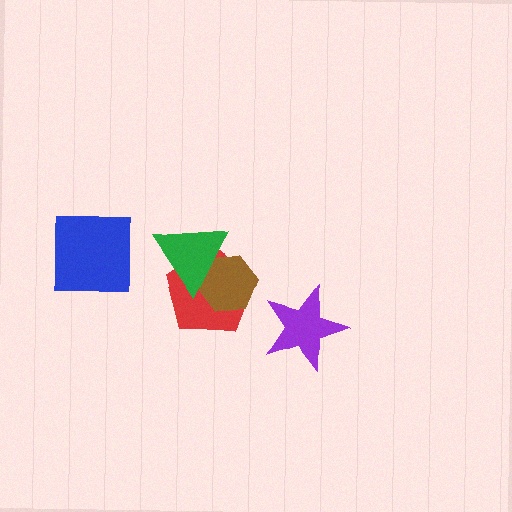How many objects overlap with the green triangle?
2 objects overlap with the green triangle.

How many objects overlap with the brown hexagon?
2 objects overlap with the brown hexagon.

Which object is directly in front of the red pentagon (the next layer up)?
The brown hexagon is directly in front of the red pentagon.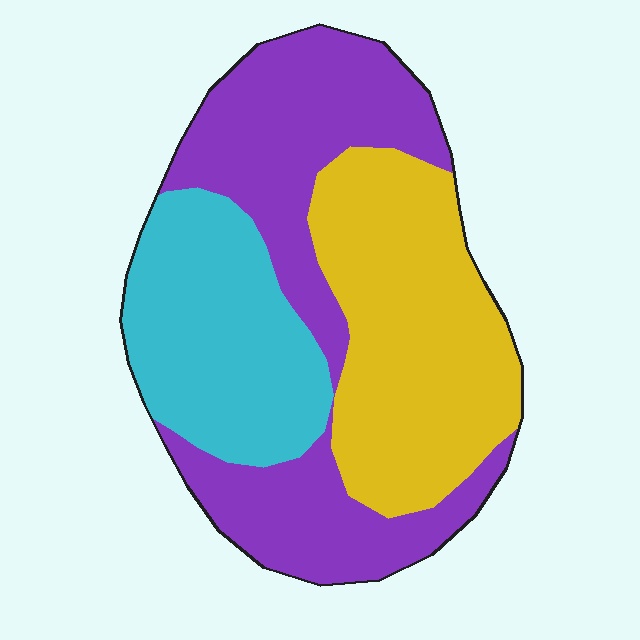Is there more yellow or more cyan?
Yellow.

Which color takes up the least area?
Cyan, at roughly 25%.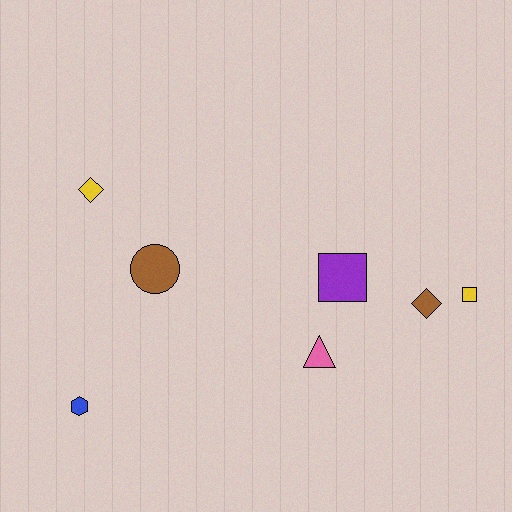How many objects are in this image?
There are 7 objects.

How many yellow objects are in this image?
There are 2 yellow objects.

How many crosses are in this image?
There are no crosses.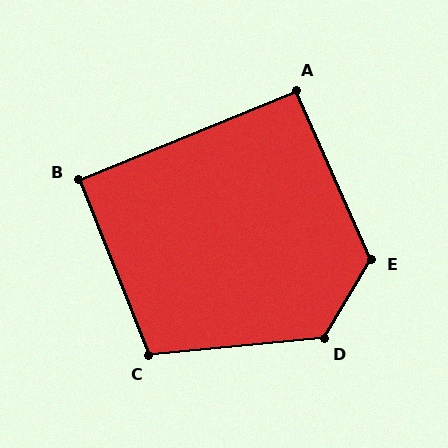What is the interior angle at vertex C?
Approximately 106 degrees (obtuse).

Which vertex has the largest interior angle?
D, at approximately 127 degrees.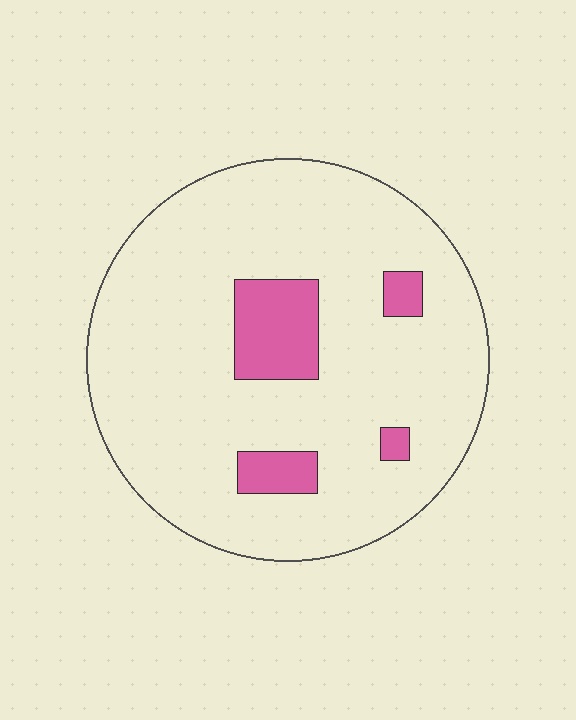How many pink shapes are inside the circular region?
4.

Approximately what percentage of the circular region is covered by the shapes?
Approximately 10%.